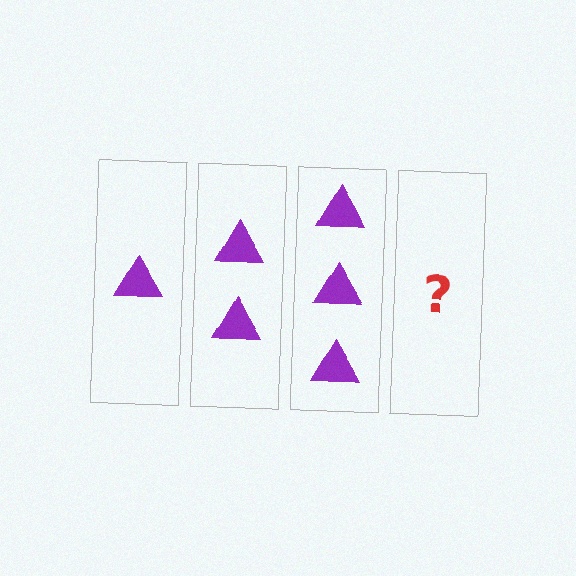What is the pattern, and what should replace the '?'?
The pattern is that each step adds one more triangle. The '?' should be 4 triangles.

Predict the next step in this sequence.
The next step is 4 triangles.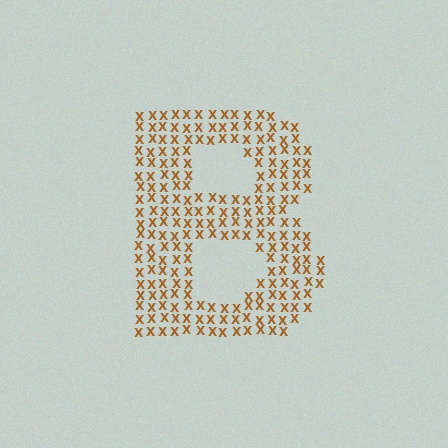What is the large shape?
The large shape is the letter B.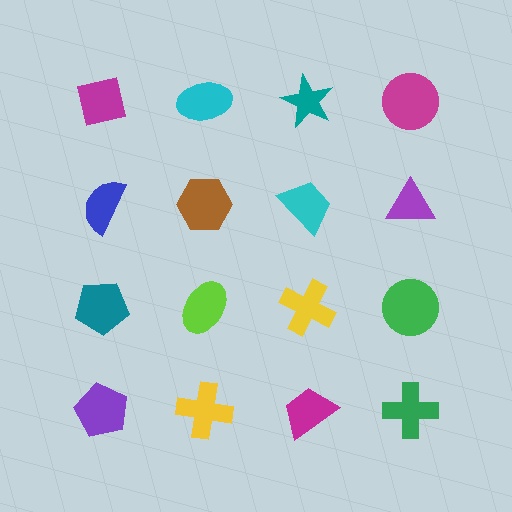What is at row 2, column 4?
A purple triangle.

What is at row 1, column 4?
A magenta circle.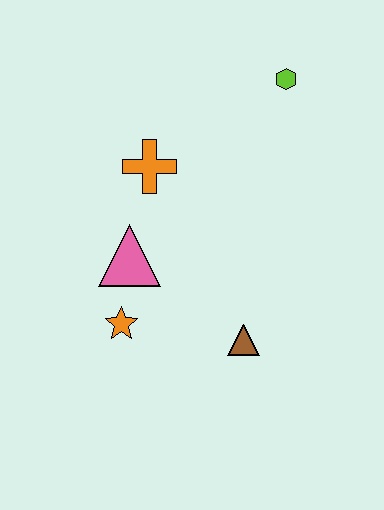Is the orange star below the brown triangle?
No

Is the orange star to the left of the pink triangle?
Yes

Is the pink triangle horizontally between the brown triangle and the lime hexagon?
No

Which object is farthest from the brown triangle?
The lime hexagon is farthest from the brown triangle.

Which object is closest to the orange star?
The pink triangle is closest to the orange star.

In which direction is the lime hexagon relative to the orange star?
The lime hexagon is above the orange star.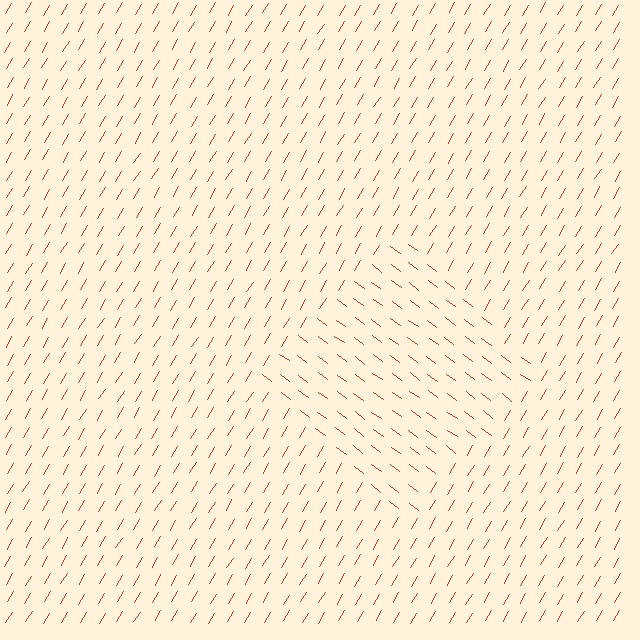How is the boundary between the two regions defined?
The boundary is defined purely by a change in line orientation (approximately 84 degrees difference). All lines are the same color and thickness.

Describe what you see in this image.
The image is filled with small red line segments. A diamond region in the image has lines oriented differently from the surrounding lines, creating a visible texture boundary.